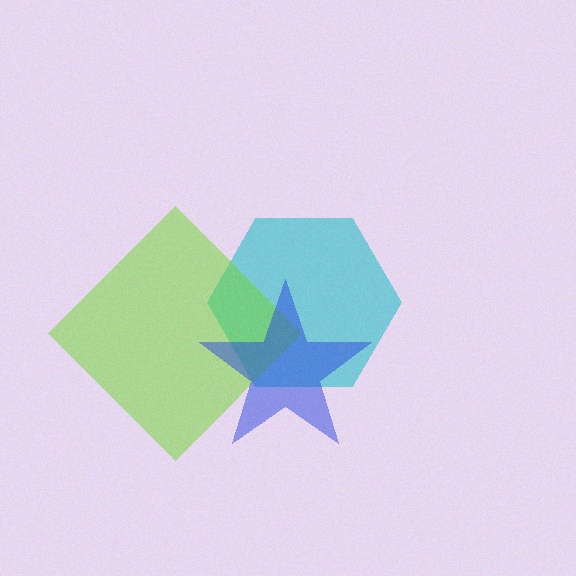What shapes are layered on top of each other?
The layered shapes are: a cyan hexagon, a lime diamond, a blue star.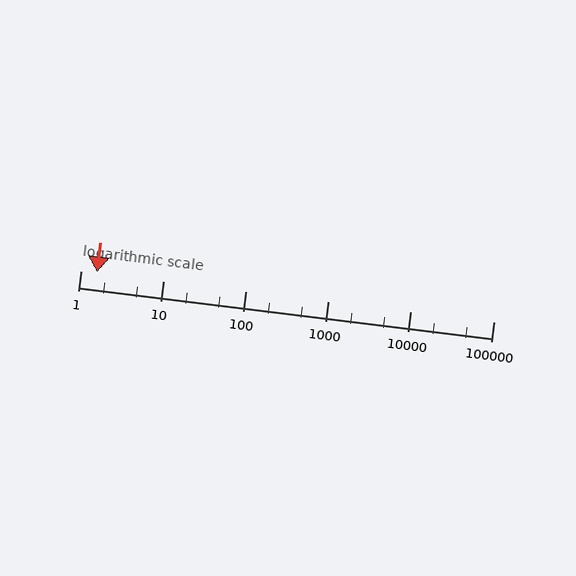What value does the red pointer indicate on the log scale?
The pointer indicates approximately 1.6.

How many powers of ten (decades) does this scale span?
The scale spans 5 decades, from 1 to 100000.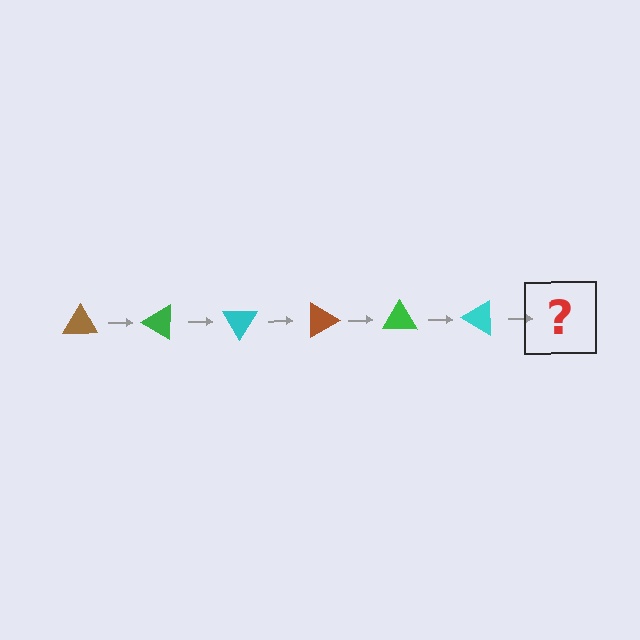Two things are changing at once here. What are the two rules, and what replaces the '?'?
The two rules are that it rotates 30 degrees each step and the color cycles through brown, green, and cyan. The '?' should be a brown triangle, rotated 180 degrees from the start.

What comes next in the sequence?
The next element should be a brown triangle, rotated 180 degrees from the start.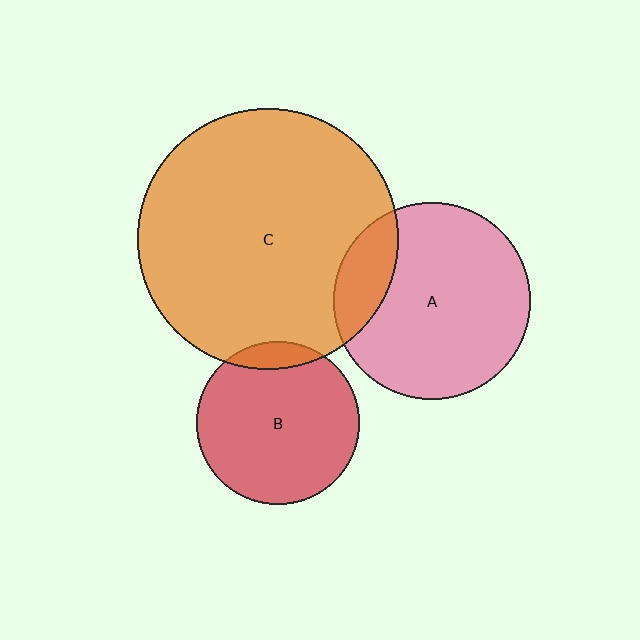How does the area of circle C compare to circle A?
Approximately 1.7 times.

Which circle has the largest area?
Circle C (orange).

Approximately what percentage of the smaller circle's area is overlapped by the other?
Approximately 15%.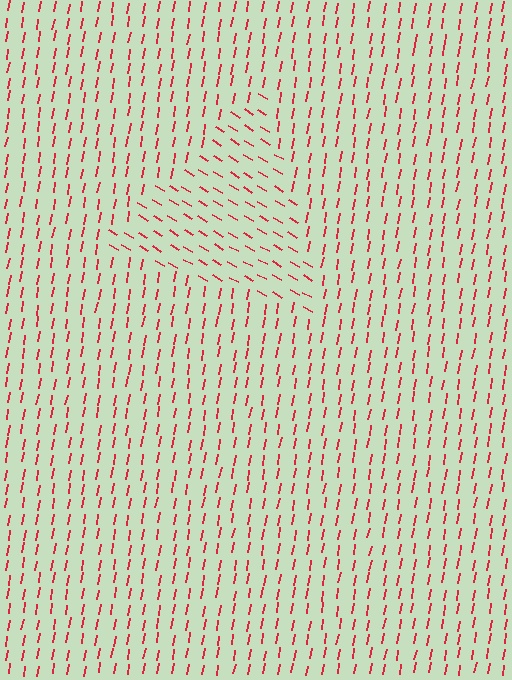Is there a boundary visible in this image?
Yes, there is a texture boundary formed by a change in line orientation.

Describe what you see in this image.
The image is filled with small red line segments. A triangle region in the image has lines oriented differently from the surrounding lines, creating a visible texture boundary.